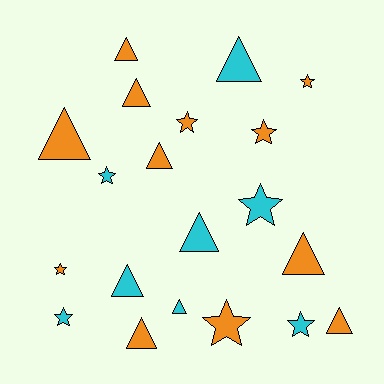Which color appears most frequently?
Orange, with 12 objects.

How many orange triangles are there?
There are 7 orange triangles.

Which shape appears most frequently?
Triangle, with 11 objects.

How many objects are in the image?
There are 20 objects.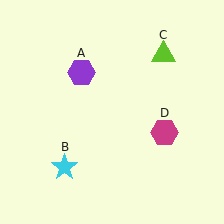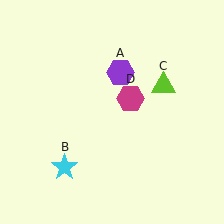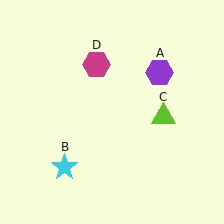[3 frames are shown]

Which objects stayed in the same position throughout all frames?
Cyan star (object B) remained stationary.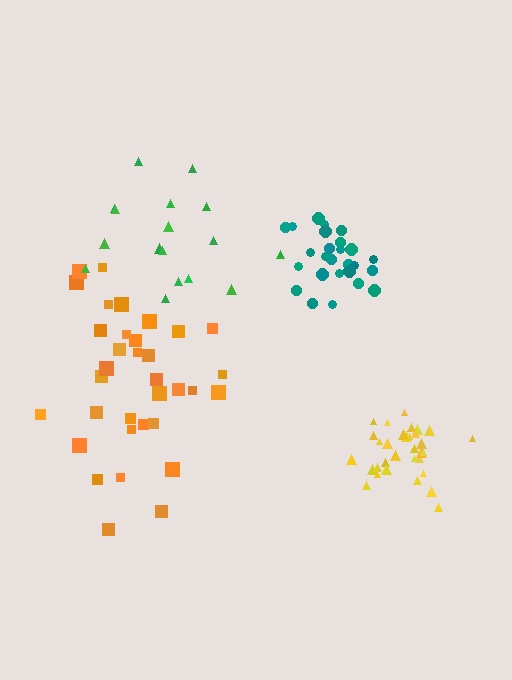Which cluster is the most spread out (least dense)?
Green.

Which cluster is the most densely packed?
Teal.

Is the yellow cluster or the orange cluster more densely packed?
Yellow.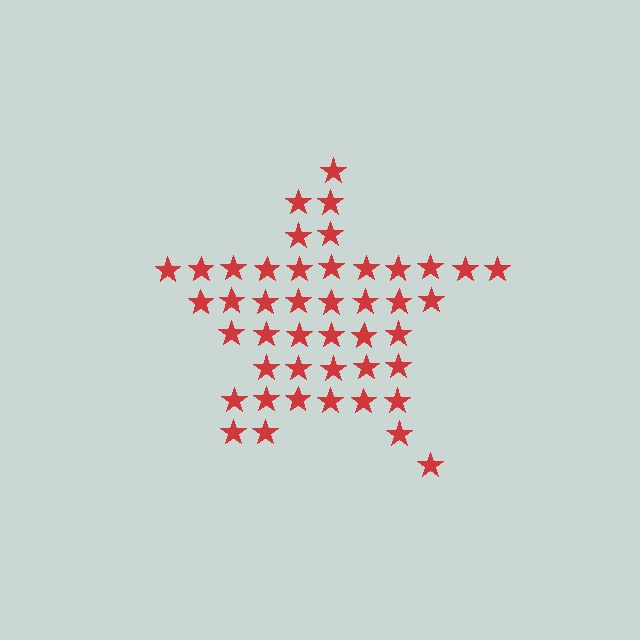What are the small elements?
The small elements are stars.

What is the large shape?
The large shape is a star.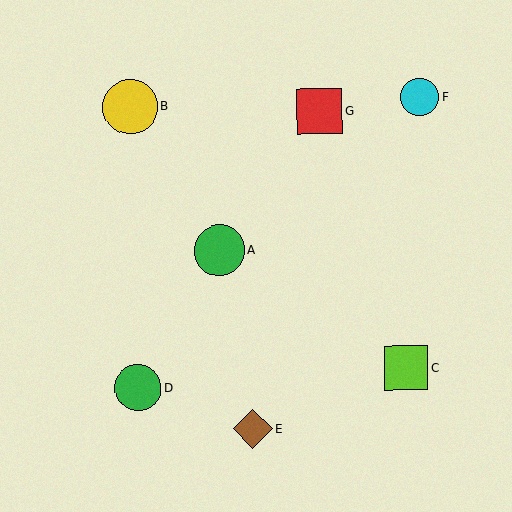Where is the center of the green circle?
The center of the green circle is at (138, 388).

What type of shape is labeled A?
Shape A is a green circle.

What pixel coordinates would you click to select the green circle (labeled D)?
Click at (138, 388) to select the green circle D.